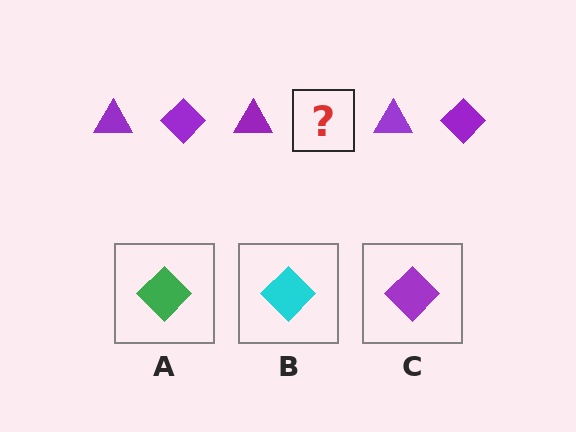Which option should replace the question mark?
Option C.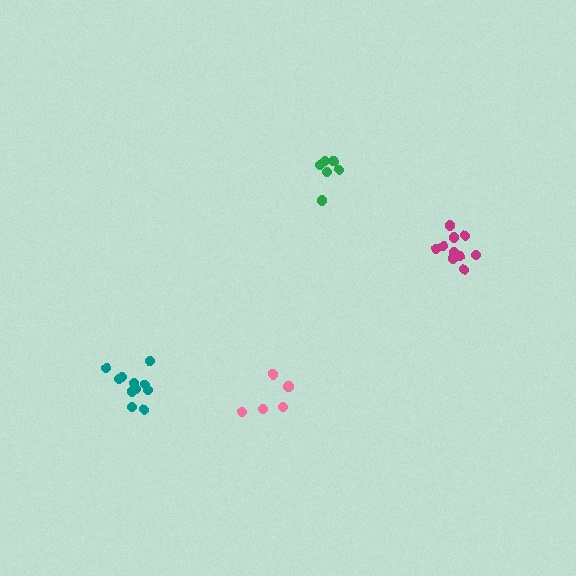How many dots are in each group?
Group 1: 5 dots, Group 2: 6 dots, Group 3: 11 dots, Group 4: 10 dots (32 total).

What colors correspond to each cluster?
The clusters are colored: pink, green, teal, magenta.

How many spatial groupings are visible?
There are 4 spatial groupings.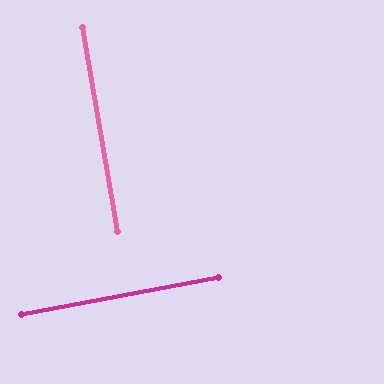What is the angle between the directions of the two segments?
Approximately 89 degrees.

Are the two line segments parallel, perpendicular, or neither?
Perpendicular — they meet at approximately 89°.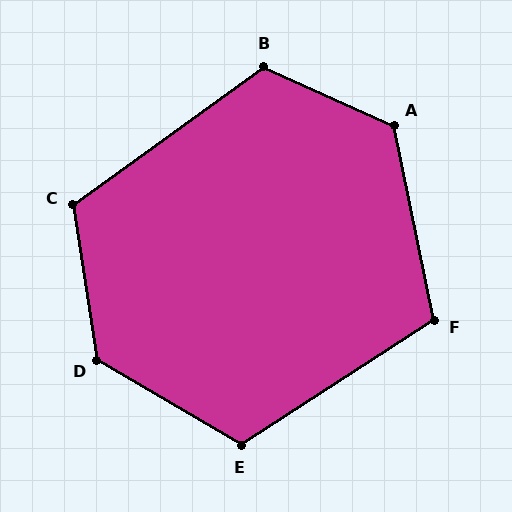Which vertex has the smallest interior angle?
F, at approximately 111 degrees.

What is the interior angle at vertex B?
Approximately 119 degrees (obtuse).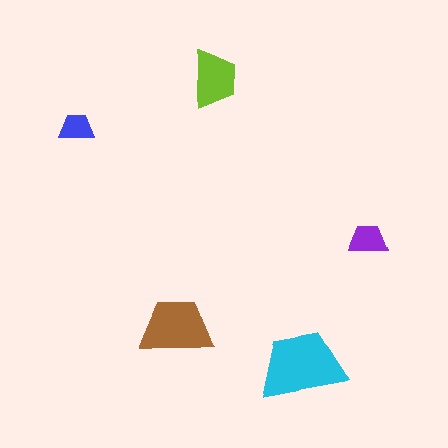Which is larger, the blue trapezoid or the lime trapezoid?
The lime one.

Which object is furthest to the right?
The purple trapezoid is rightmost.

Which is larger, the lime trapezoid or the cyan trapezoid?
The cyan one.